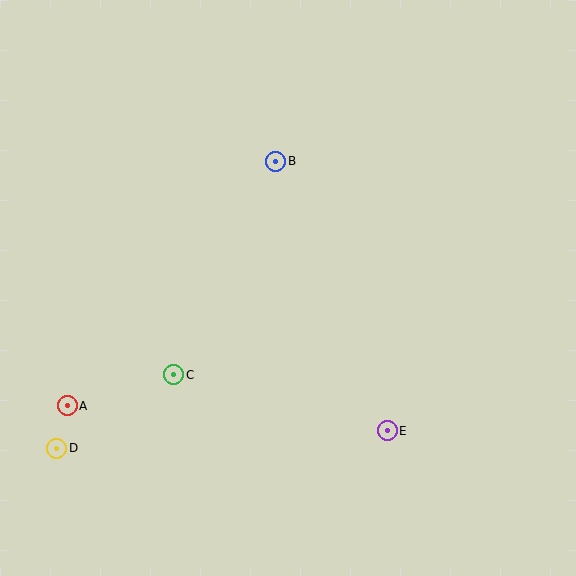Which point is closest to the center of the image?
Point B at (276, 161) is closest to the center.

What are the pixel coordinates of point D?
Point D is at (57, 448).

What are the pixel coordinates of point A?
Point A is at (67, 406).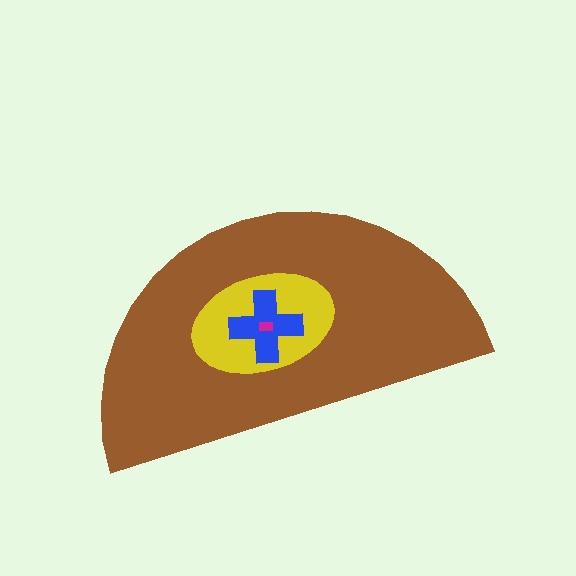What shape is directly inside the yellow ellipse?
The blue cross.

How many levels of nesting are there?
4.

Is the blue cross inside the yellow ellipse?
Yes.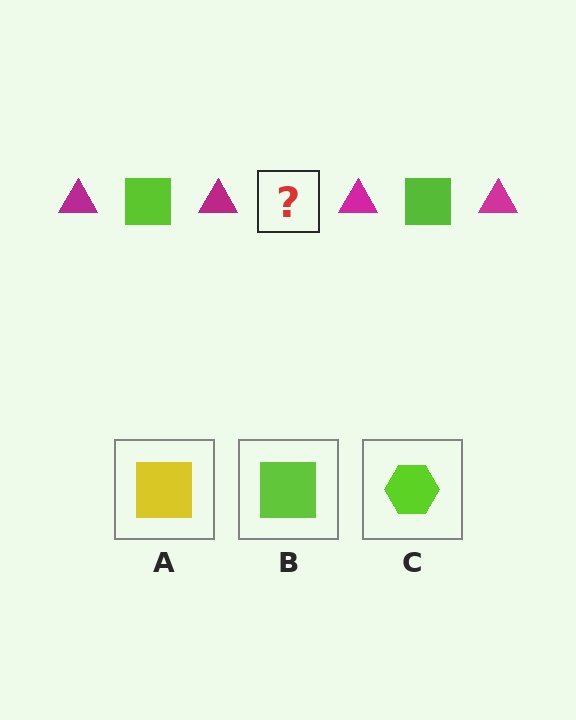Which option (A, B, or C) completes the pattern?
B.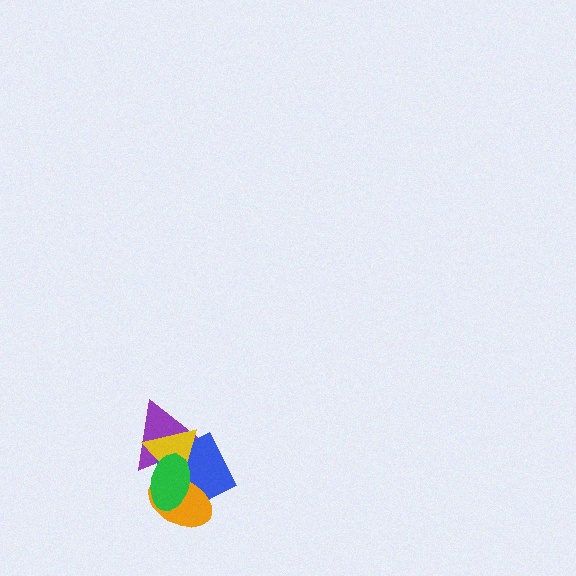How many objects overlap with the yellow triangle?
4 objects overlap with the yellow triangle.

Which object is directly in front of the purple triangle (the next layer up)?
The blue diamond is directly in front of the purple triangle.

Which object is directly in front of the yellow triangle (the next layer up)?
The orange ellipse is directly in front of the yellow triangle.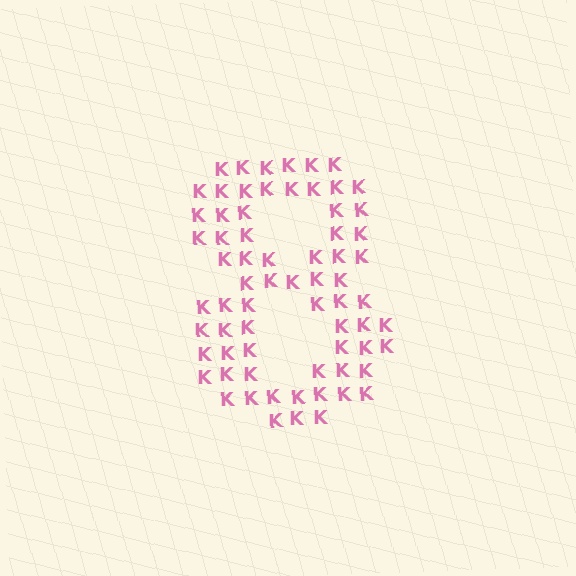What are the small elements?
The small elements are letter K's.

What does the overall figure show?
The overall figure shows the digit 8.